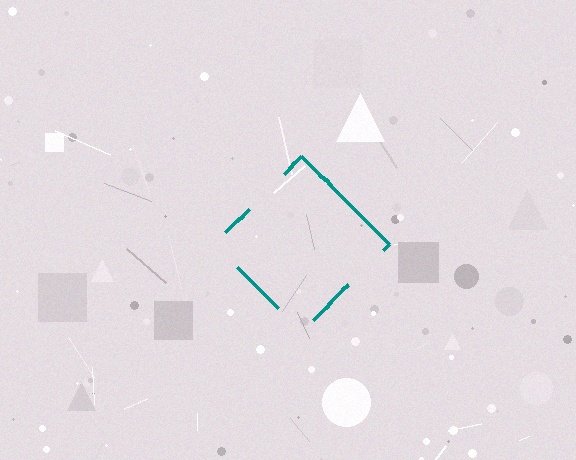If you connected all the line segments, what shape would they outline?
They would outline a diamond.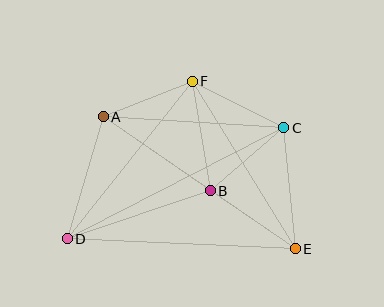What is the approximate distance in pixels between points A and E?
The distance between A and E is approximately 233 pixels.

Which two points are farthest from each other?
Points C and D are farthest from each other.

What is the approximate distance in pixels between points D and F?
The distance between D and F is approximately 201 pixels.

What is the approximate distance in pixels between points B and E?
The distance between B and E is approximately 103 pixels.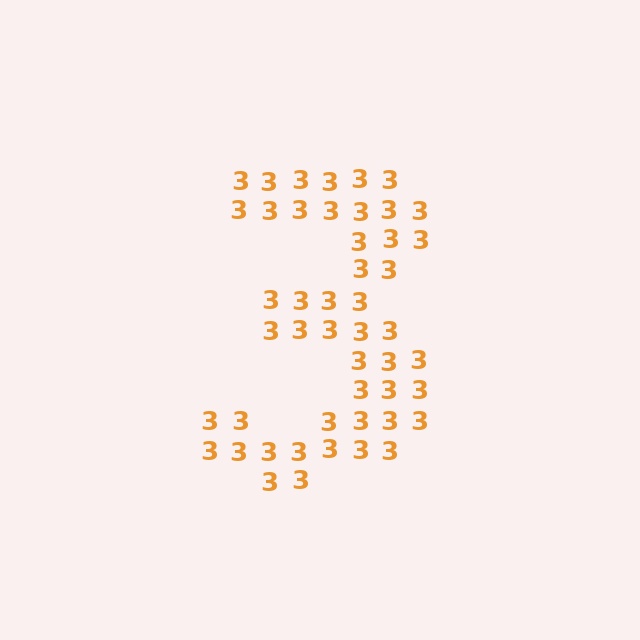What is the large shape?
The large shape is the digit 3.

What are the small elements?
The small elements are digit 3's.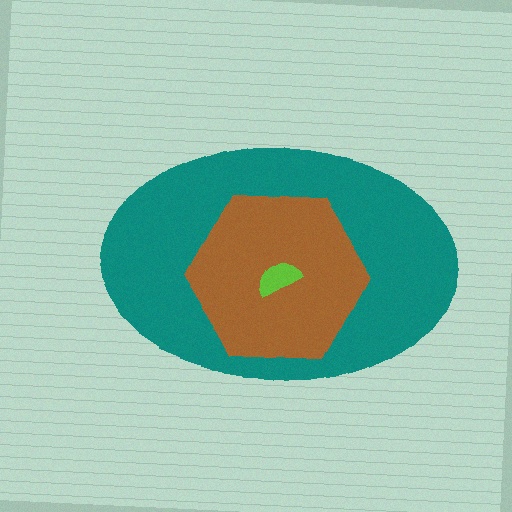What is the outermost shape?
The teal ellipse.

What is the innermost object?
The lime semicircle.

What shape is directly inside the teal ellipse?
The brown hexagon.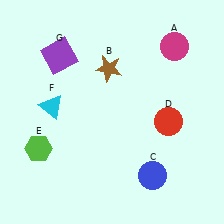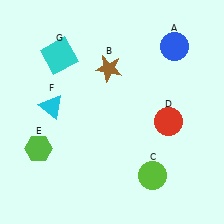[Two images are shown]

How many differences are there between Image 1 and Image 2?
There are 3 differences between the two images.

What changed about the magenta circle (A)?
In Image 1, A is magenta. In Image 2, it changed to blue.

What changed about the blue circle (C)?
In Image 1, C is blue. In Image 2, it changed to lime.